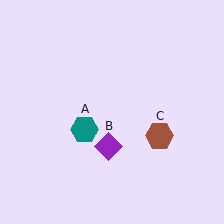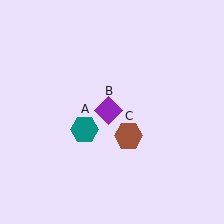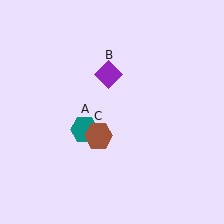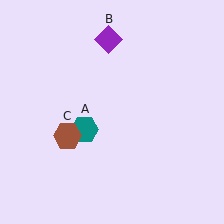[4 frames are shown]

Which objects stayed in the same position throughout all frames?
Teal hexagon (object A) remained stationary.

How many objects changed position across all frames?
2 objects changed position: purple diamond (object B), brown hexagon (object C).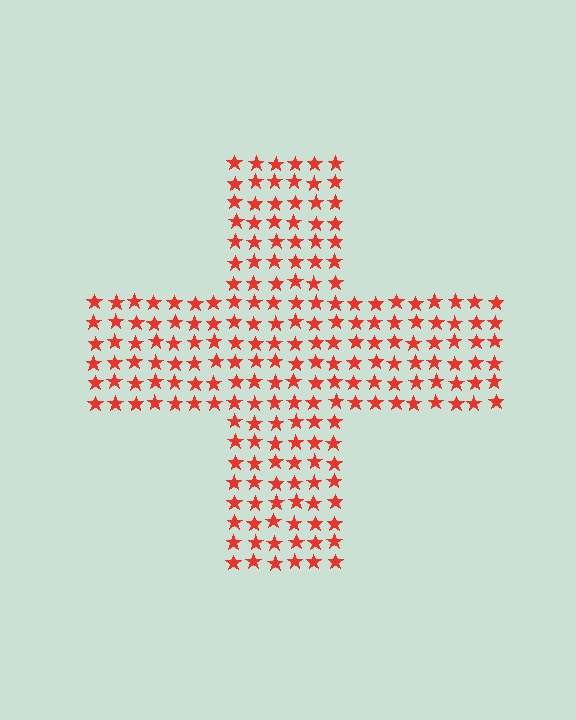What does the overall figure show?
The overall figure shows a cross.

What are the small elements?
The small elements are stars.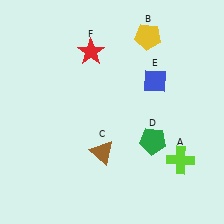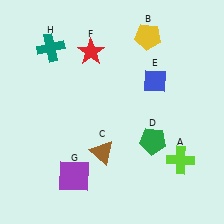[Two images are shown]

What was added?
A purple square (G), a teal cross (H) were added in Image 2.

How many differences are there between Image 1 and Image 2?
There are 2 differences between the two images.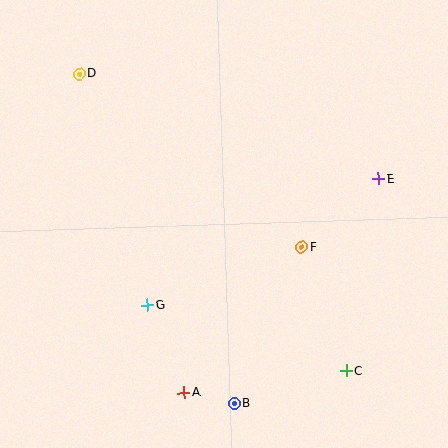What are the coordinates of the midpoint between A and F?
The midpoint between A and F is at (243, 320).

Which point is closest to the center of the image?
Point F at (301, 247) is closest to the center.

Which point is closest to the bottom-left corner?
Point A is closest to the bottom-left corner.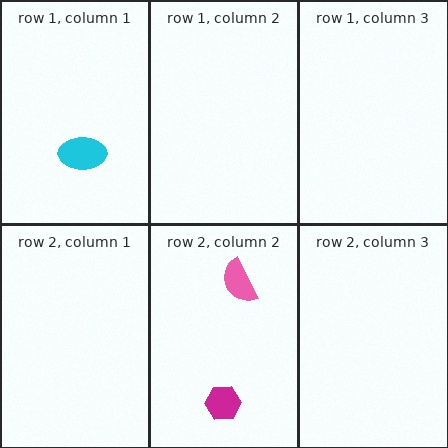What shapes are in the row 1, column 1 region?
The cyan ellipse.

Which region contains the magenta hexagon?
The row 2, column 2 region.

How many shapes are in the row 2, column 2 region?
2.